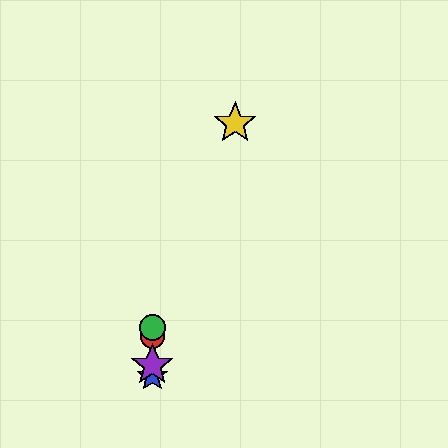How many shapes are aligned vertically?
4 shapes (the red circle, the blue star, the green circle, the purple star) are aligned vertically.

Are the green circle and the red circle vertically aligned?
Yes, both are at x≈152.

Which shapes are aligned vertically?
The red circle, the blue star, the green circle, the purple star are aligned vertically.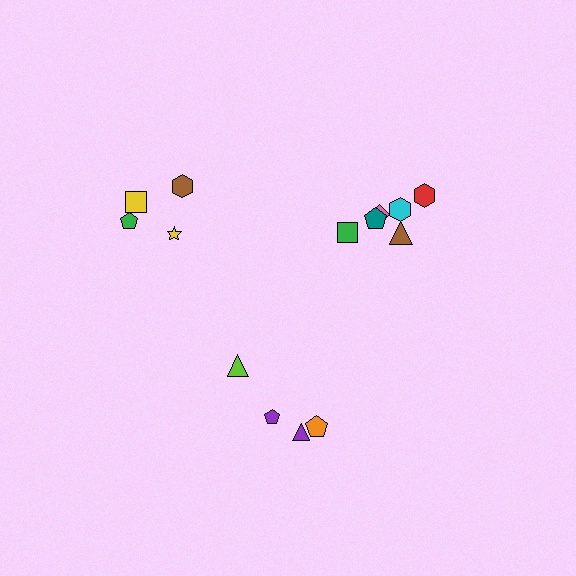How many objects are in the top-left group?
There are 4 objects.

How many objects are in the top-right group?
There are 6 objects.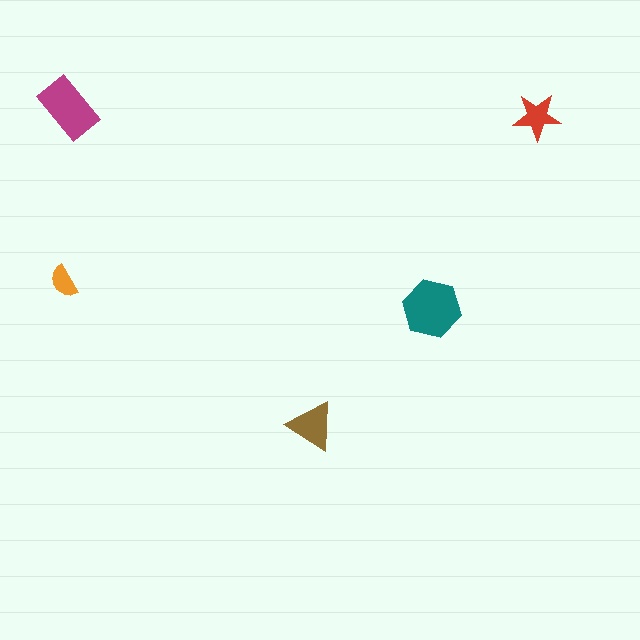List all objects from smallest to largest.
The orange semicircle, the red star, the brown triangle, the magenta rectangle, the teal hexagon.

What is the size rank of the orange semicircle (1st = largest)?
5th.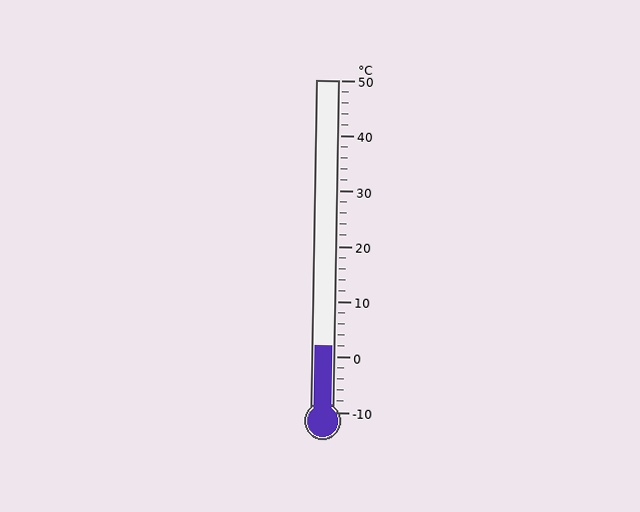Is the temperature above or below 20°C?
The temperature is below 20°C.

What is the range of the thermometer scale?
The thermometer scale ranges from -10°C to 50°C.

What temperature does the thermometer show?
The thermometer shows approximately 2°C.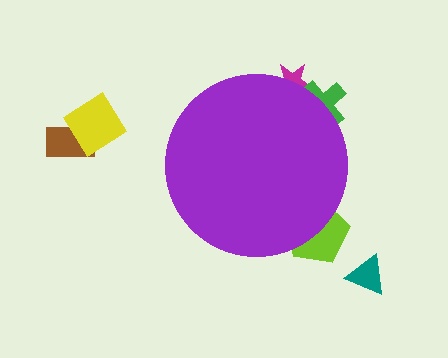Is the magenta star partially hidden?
Yes, the magenta star is partially hidden behind the purple circle.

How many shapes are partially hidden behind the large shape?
3 shapes are partially hidden.